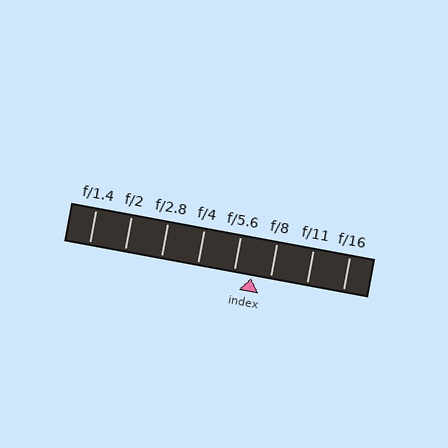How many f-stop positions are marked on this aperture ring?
There are 8 f-stop positions marked.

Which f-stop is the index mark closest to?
The index mark is closest to f/5.6.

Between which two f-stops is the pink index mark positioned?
The index mark is between f/5.6 and f/8.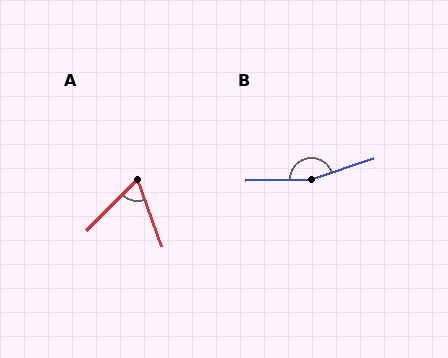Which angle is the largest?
B, at approximately 163 degrees.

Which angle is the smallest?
A, at approximately 64 degrees.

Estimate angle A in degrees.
Approximately 64 degrees.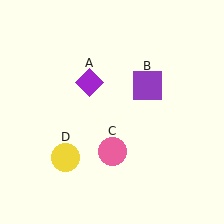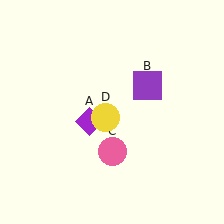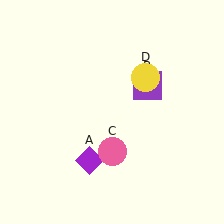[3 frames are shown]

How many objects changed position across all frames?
2 objects changed position: purple diamond (object A), yellow circle (object D).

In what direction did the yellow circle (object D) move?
The yellow circle (object D) moved up and to the right.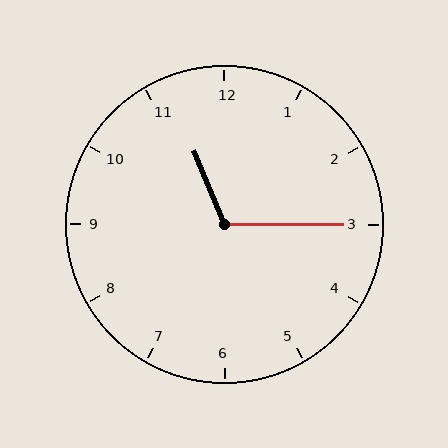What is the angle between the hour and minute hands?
Approximately 112 degrees.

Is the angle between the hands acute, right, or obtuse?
It is obtuse.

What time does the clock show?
11:15.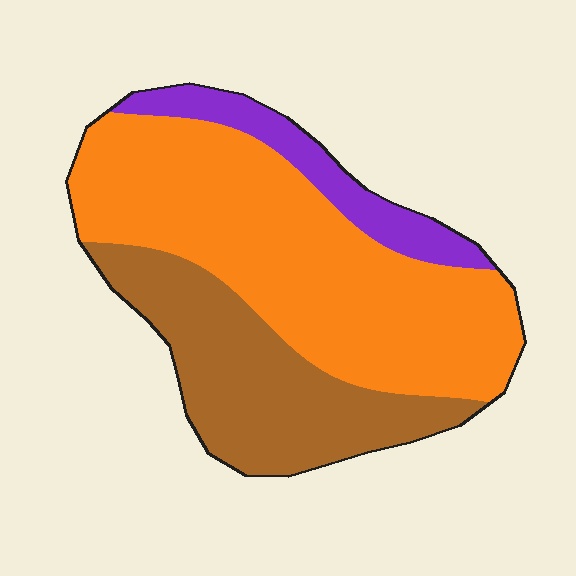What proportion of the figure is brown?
Brown covers around 30% of the figure.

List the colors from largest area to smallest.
From largest to smallest: orange, brown, purple.